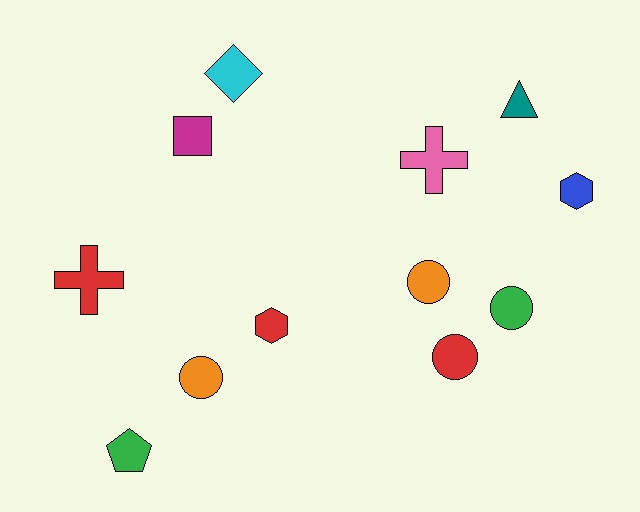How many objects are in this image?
There are 12 objects.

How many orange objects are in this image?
There are 2 orange objects.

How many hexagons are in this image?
There are 2 hexagons.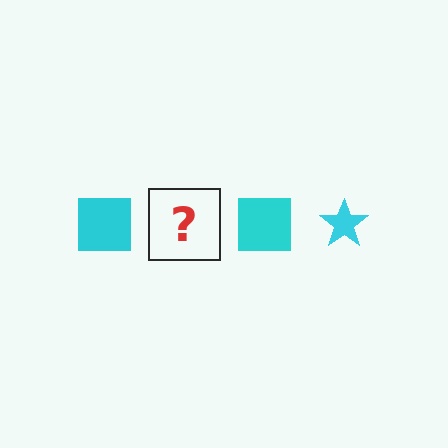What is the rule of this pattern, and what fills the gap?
The rule is that the pattern cycles through square, star shapes in cyan. The gap should be filled with a cyan star.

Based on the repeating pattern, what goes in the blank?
The blank should be a cyan star.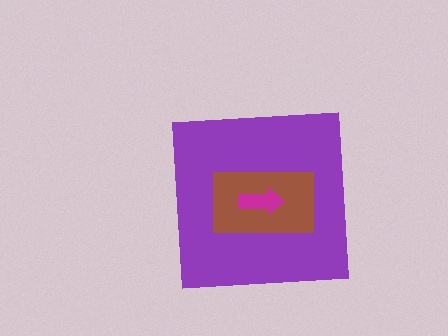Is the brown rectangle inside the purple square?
Yes.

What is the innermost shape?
The magenta arrow.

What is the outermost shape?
The purple square.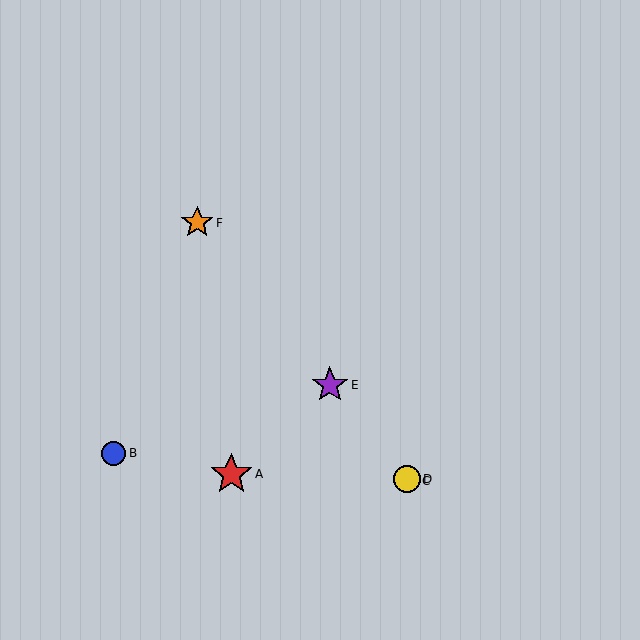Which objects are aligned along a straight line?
Objects C, D, E, F are aligned along a straight line.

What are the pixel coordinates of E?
Object E is at (330, 385).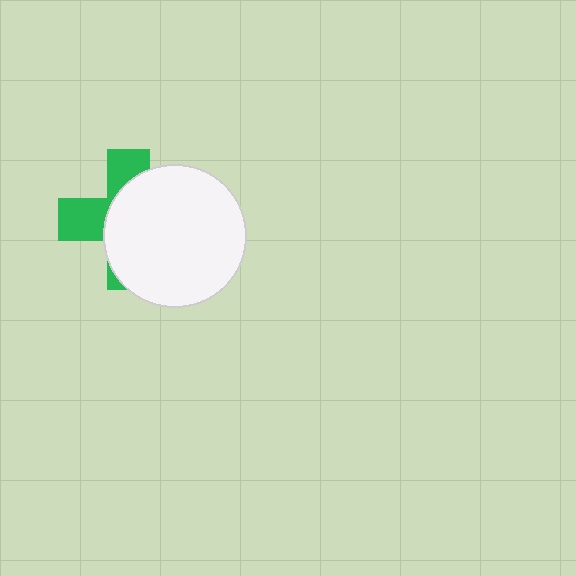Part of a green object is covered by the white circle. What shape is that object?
It is a cross.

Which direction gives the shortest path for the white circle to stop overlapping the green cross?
Moving right gives the shortest separation.